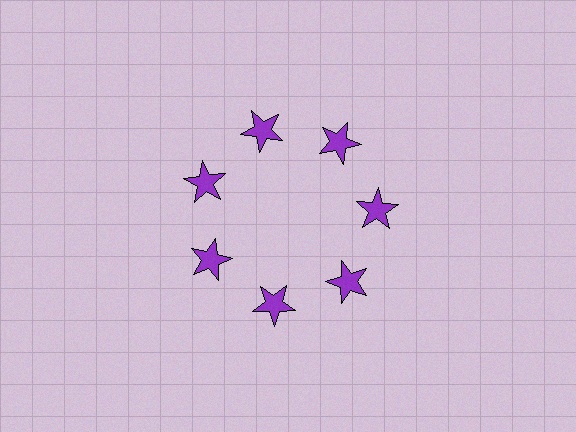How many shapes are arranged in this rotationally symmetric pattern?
There are 7 shapes, arranged in 7 groups of 1.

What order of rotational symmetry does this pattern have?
This pattern has 7-fold rotational symmetry.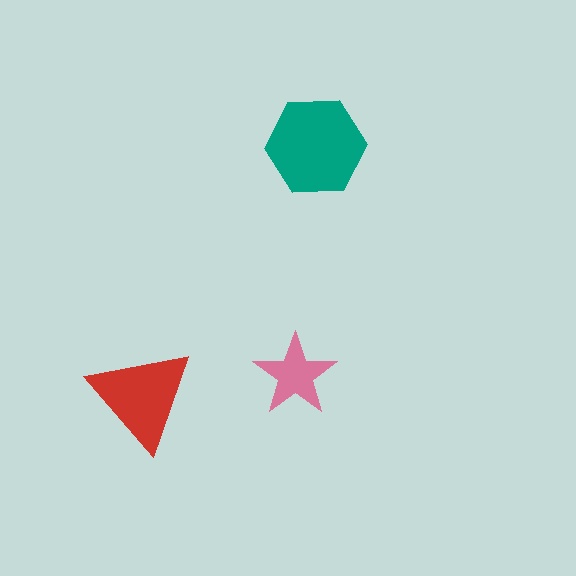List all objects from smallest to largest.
The pink star, the red triangle, the teal hexagon.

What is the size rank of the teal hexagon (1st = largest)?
1st.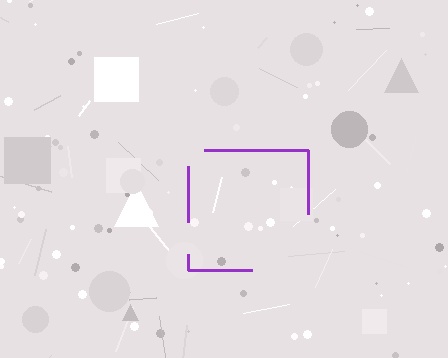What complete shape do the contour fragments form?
The contour fragments form a square.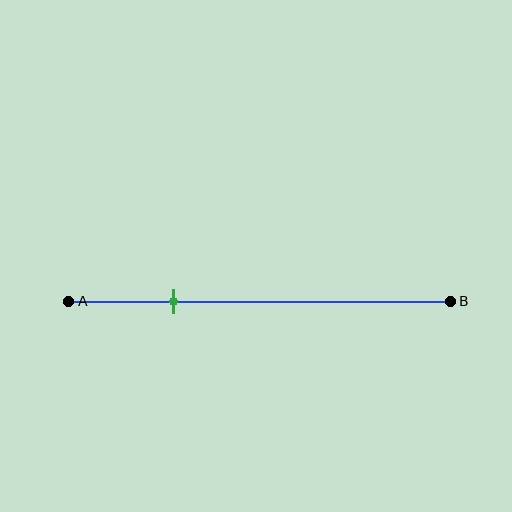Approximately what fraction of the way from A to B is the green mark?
The green mark is approximately 25% of the way from A to B.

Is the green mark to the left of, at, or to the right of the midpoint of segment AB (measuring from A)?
The green mark is to the left of the midpoint of segment AB.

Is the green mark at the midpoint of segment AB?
No, the mark is at about 25% from A, not at the 50% midpoint.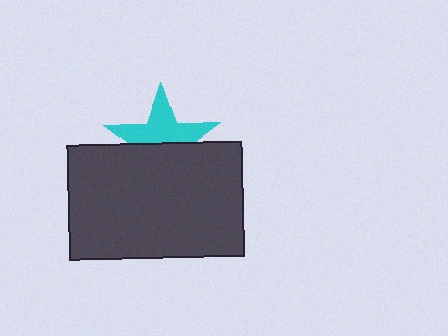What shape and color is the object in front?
The object in front is a dark gray rectangle.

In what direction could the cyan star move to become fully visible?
The cyan star could move up. That would shift it out from behind the dark gray rectangle entirely.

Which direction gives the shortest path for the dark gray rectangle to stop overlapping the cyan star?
Moving down gives the shortest separation.